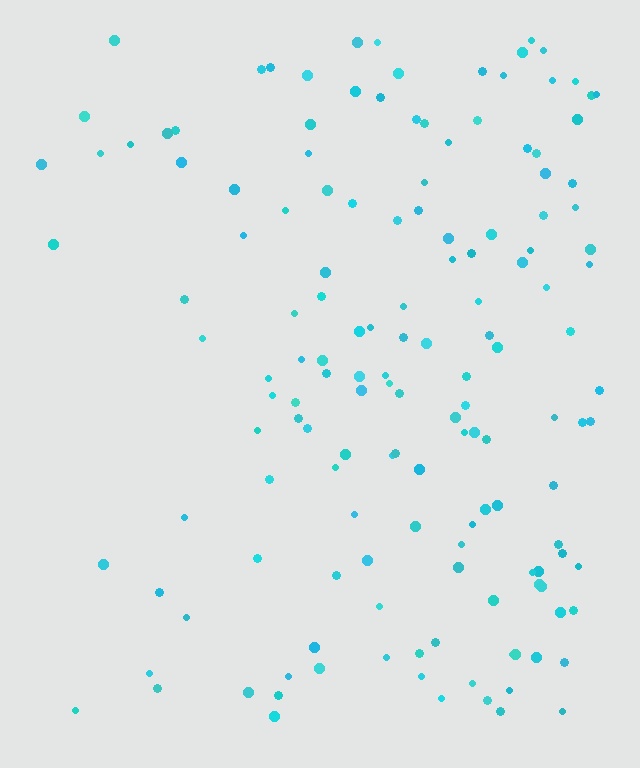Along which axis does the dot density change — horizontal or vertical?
Horizontal.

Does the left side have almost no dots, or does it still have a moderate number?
Still a moderate number, just noticeably fewer than the right.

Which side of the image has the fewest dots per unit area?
The left.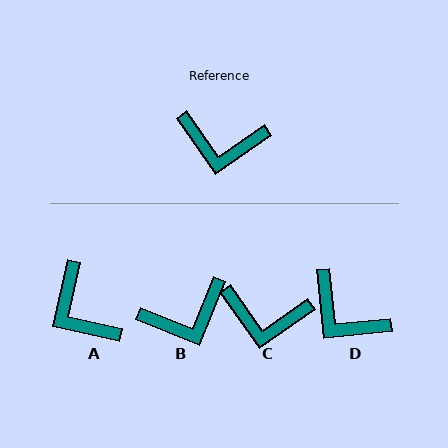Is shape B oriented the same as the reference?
No, it is off by about 32 degrees.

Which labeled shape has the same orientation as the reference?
C.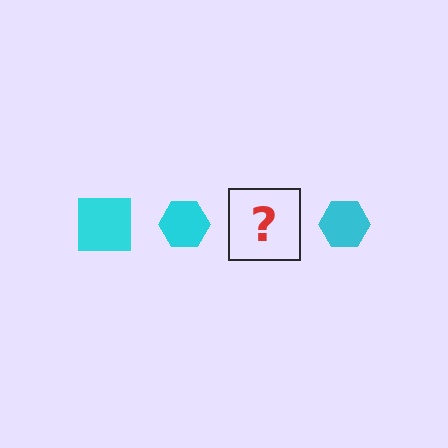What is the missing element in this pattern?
The missing element is a cyan square.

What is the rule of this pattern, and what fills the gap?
The rule is that the pattern cycles through square, hexagon shapes in cyan. The gap should be filled with a cyan square.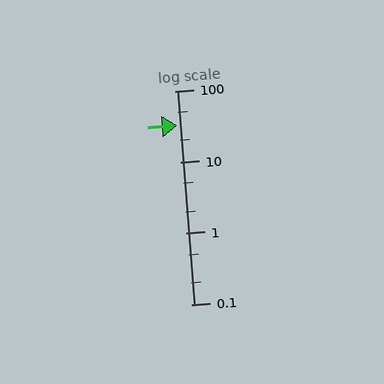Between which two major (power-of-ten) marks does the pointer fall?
The pointer is between 10 and 100.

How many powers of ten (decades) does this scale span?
The scale spans 3 decades, from 0.1 to 100.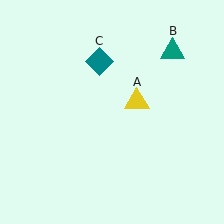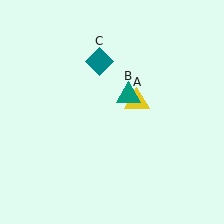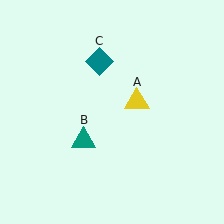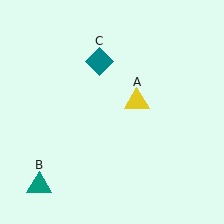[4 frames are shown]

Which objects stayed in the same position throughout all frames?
Yellow triangle (object A) and teal diamond (object C) remained stationary.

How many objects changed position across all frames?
1 object changed position: teal triangle (object B).